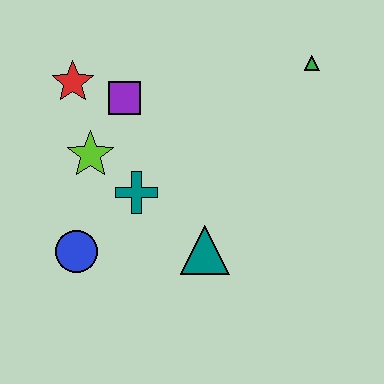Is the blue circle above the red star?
No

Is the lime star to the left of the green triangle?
Yes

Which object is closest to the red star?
The purple square is closest to the red star.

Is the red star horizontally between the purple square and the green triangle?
No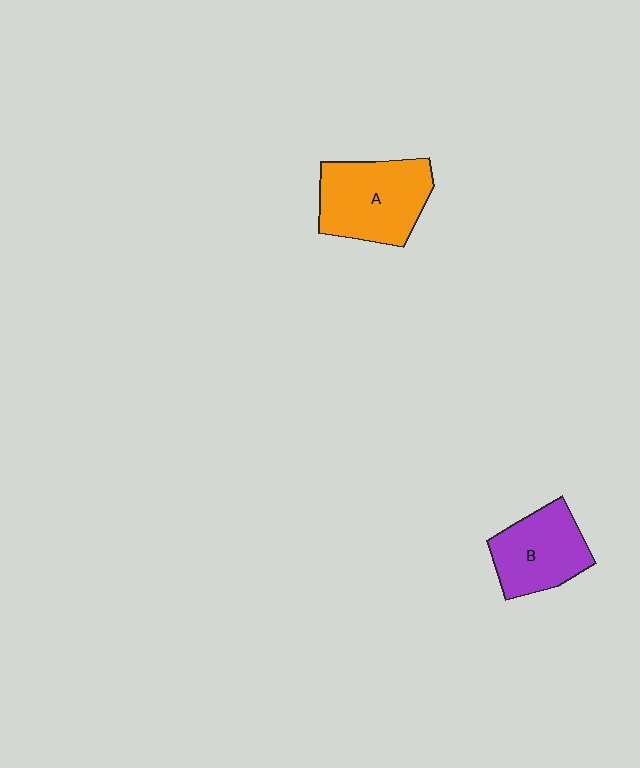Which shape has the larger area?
Shape A (orange).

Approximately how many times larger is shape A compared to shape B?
Approximately 1.2 times.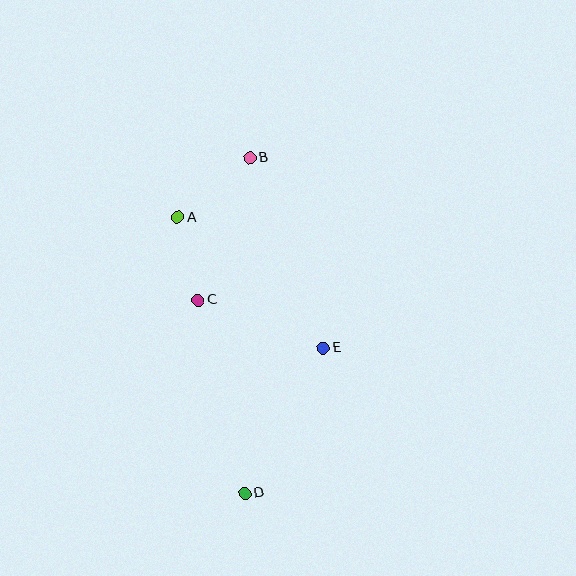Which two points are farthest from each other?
Points B and D are farthest from each other.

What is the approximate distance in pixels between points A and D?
The distance between A and D is approximately 284 pixels.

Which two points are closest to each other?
Points A and C are closest to each other.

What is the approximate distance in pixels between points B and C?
The distance between B and C is approximately 151 pixels.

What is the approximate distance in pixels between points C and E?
The distance between C and E is approximately 134 pixels.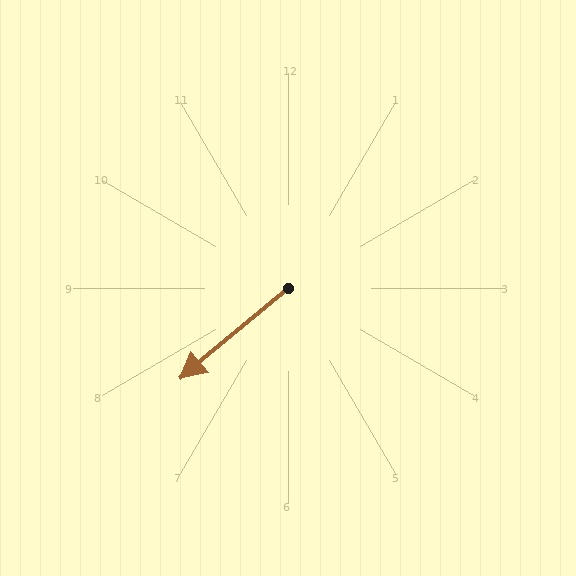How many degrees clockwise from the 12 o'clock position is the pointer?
Approximately 230 degrees.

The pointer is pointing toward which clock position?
Roughly 8 o'clock.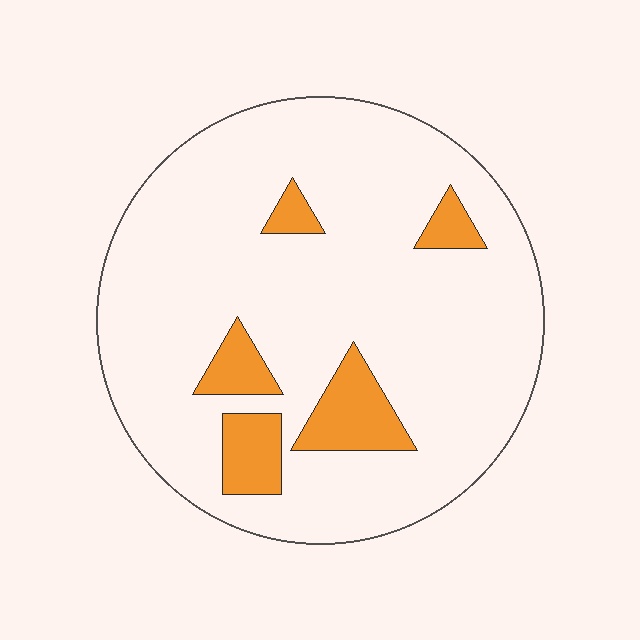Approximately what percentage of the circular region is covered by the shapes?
Approximately 15%.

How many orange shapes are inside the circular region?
5.